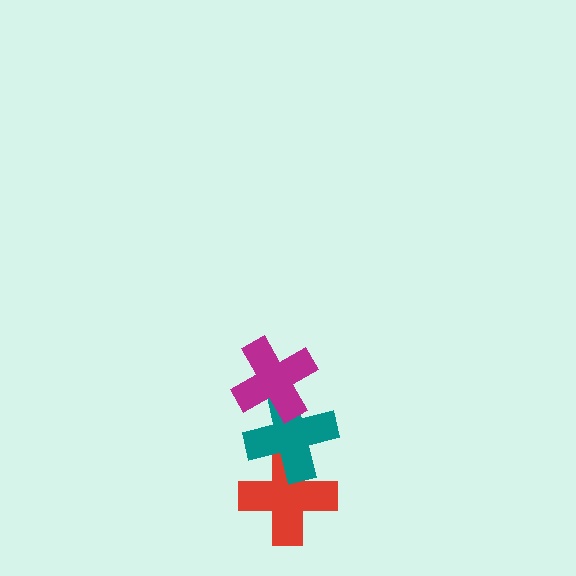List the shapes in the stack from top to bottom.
From top to bottom: the magenta cross, the teal cross, the red cross.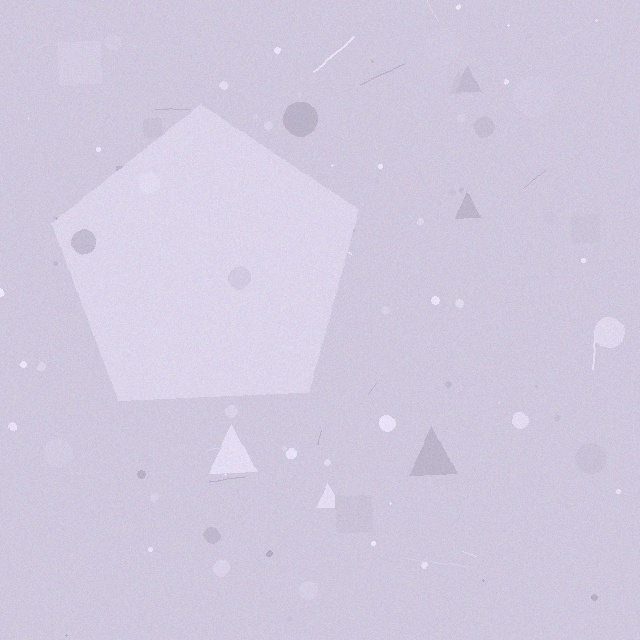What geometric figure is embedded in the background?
A pentagon is embedded in the background.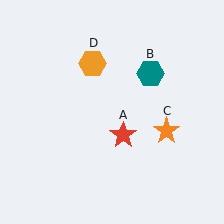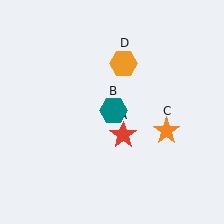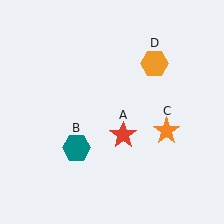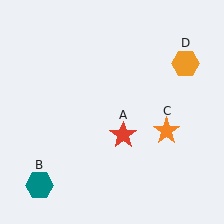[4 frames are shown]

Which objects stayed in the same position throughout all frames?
Red star (object A) and orange star (object C) remained stationary.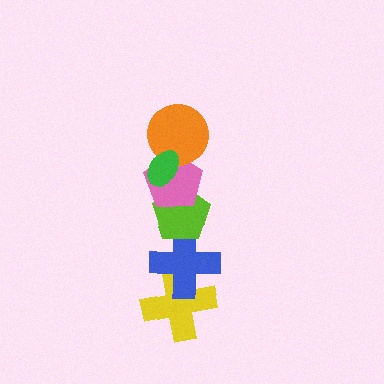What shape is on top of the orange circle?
The green ellipse is on top of the orange circle.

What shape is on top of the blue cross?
The lime pentagon is on top of the blue cross.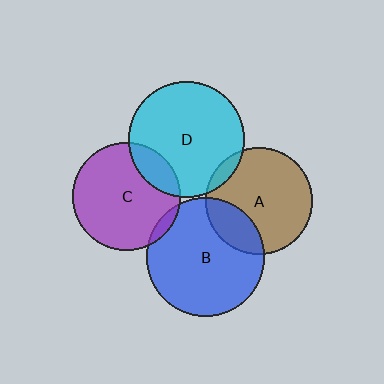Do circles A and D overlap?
Yes.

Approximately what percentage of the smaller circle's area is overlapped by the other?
Approximately 5%.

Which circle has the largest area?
Circle B (blue).